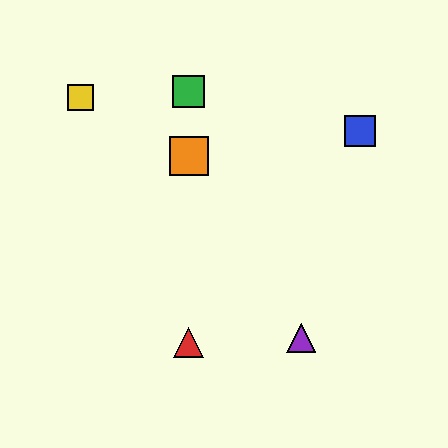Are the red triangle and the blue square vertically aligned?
No, the red triangle is at x≈189 and the blue square is at x≈360.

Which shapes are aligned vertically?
The red triangle, the green square, the orange square are aligned vertically.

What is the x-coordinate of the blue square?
The blue square is at x≈360.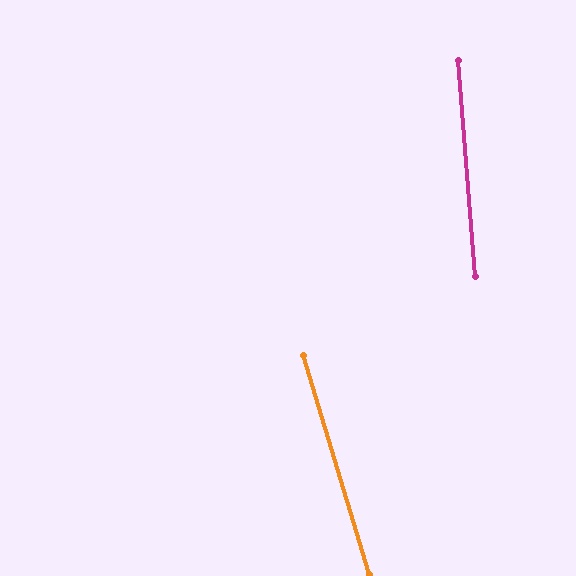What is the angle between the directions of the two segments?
Approximately 12 degrees.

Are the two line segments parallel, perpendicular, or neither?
Neither parallel nor perpendicular — they differ by about 12°.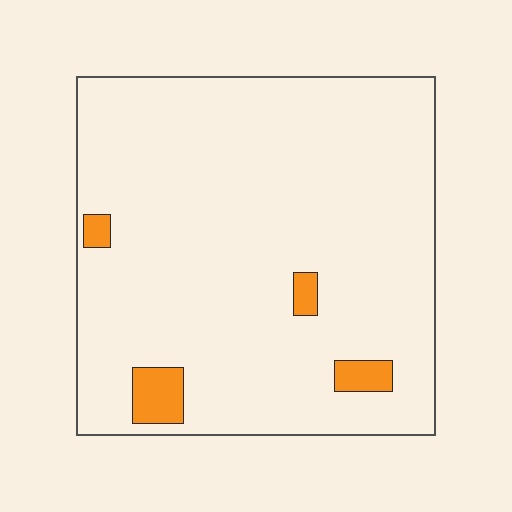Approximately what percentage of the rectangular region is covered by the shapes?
Approximately 5%.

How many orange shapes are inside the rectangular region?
4.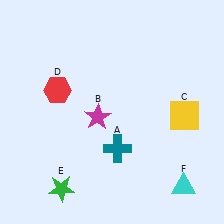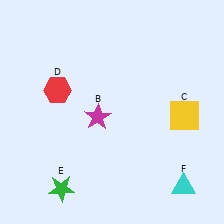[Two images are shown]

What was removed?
The teal cross (A) was removed in Image 2.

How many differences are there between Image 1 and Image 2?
There is 1 difference between the two images.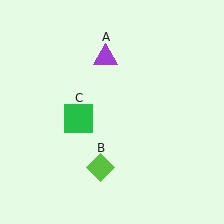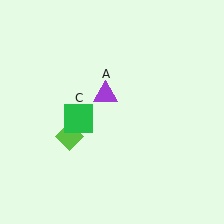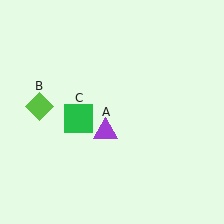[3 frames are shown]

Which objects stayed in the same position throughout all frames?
Green square (object C) remained stationary.